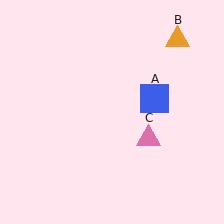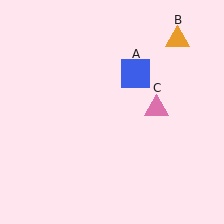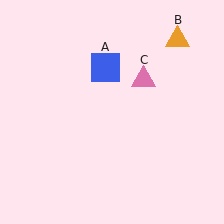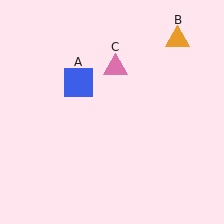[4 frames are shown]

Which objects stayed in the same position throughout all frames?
Orange triangle (object B) remained stationary.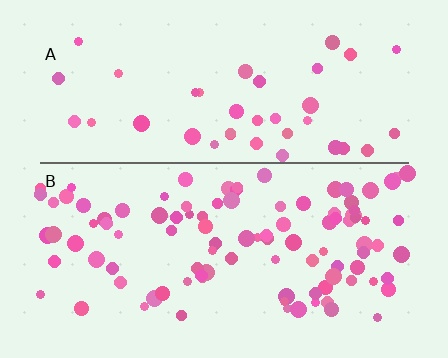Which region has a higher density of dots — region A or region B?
B (the bottom).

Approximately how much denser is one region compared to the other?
Approximately 2.5× — region B over region A.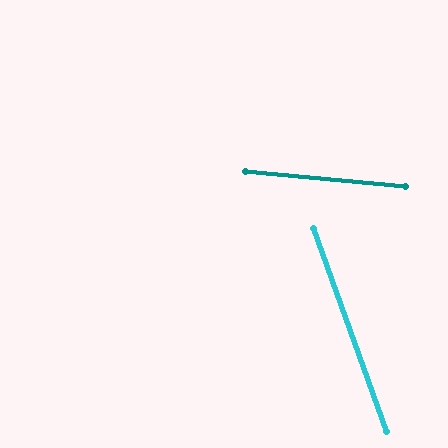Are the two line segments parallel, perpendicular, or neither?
Neither parallel nor perpendicular — they differ by about 65°.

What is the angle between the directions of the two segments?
Approximately 65 degrees.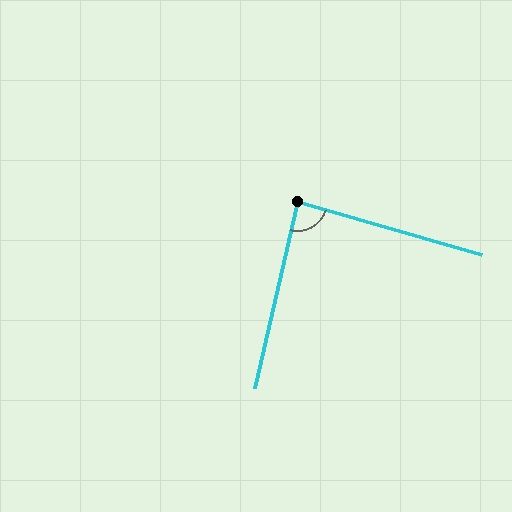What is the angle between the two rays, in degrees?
Approximately 87 degrees.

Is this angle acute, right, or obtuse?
It is approximately a right angle.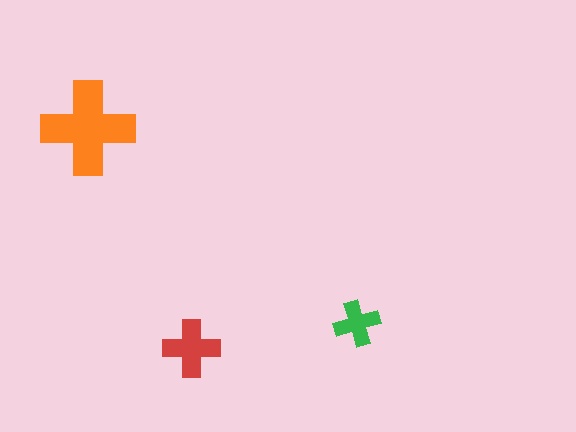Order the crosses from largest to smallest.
the orange one, the red one, the green one.